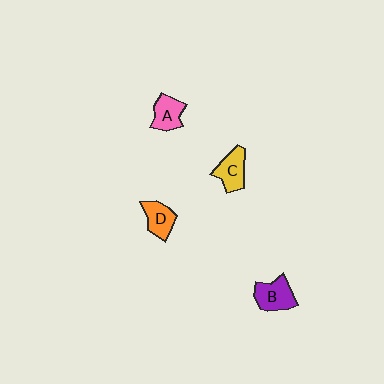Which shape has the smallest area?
Shape D (orange).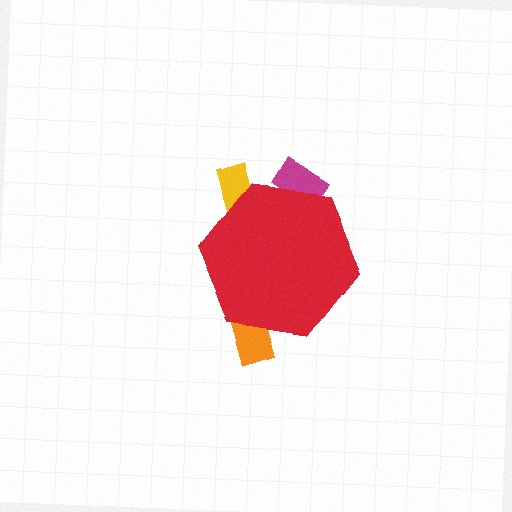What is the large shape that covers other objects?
A red hexagon.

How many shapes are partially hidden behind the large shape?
3 shapes are partially hidden.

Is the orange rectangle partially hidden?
Yes, the orange rectangle is partially hidden behind the red hexagon.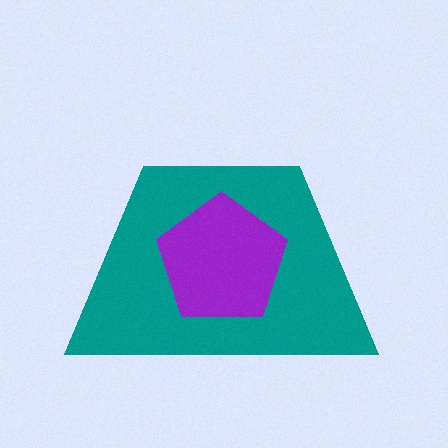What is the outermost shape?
The teal trapezoid.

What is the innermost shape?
The purple pentagon.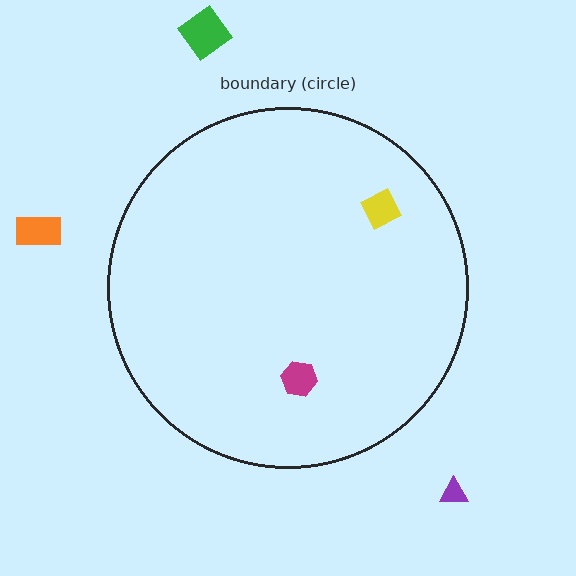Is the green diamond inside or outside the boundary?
Outside.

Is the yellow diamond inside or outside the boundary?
Inside.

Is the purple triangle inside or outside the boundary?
Outside.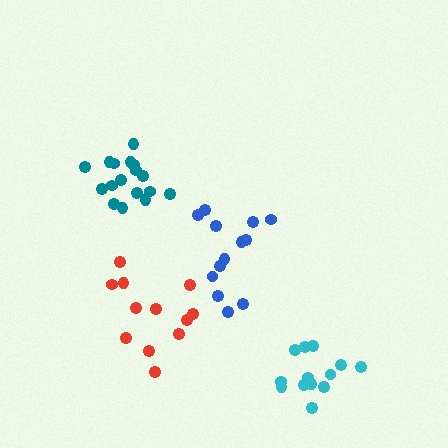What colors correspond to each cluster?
The clusters are colored: blue, red, teal, cyan.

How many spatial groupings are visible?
There are 4 spatial groupings.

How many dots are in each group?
Group 1: 13 dots, Group 2: 12 dots, Group 3: 17 dots, Group 4: 13 dots (55 total).